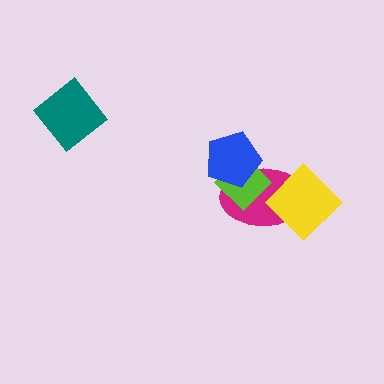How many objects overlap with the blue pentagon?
2 objects overlap with the blue pentagon.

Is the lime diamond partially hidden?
Yes, it is partially covered by another shape.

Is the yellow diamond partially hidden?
No, no other shape covers it.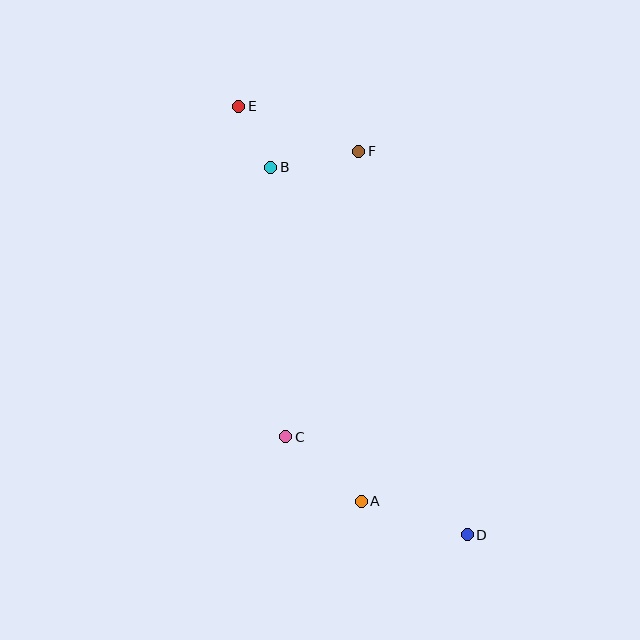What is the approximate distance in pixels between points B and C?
The distance between B and C is approximately 270 pixels.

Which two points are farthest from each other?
Points D and E are farthest from each other.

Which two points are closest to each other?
Points B and E are closest to each other.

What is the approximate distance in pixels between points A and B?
The distance between A and B is approximately 346 pixels.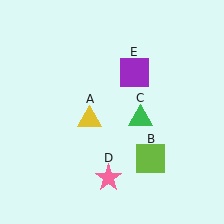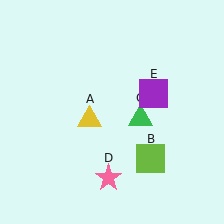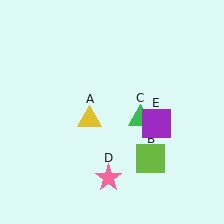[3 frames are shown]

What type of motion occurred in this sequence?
The purple square (object E) rotated clockwise around the center of the scene.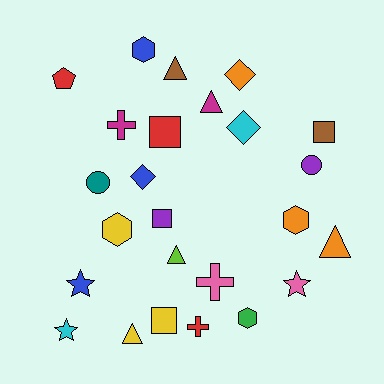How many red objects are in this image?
There are 3 red objects.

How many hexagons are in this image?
There are 4 hexagons.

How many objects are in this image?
There are 25 objects.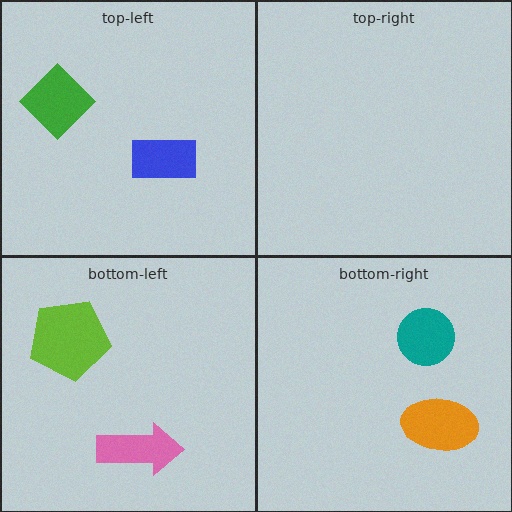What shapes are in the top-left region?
The green diamond, the blue rectangle.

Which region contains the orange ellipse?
The bottom-right region.